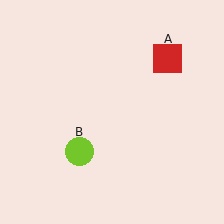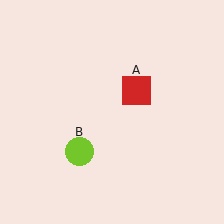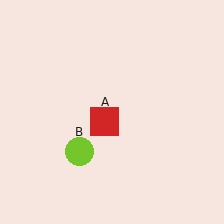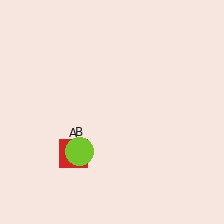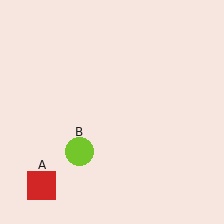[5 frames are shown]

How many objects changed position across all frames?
1 object changed position: red square (object A).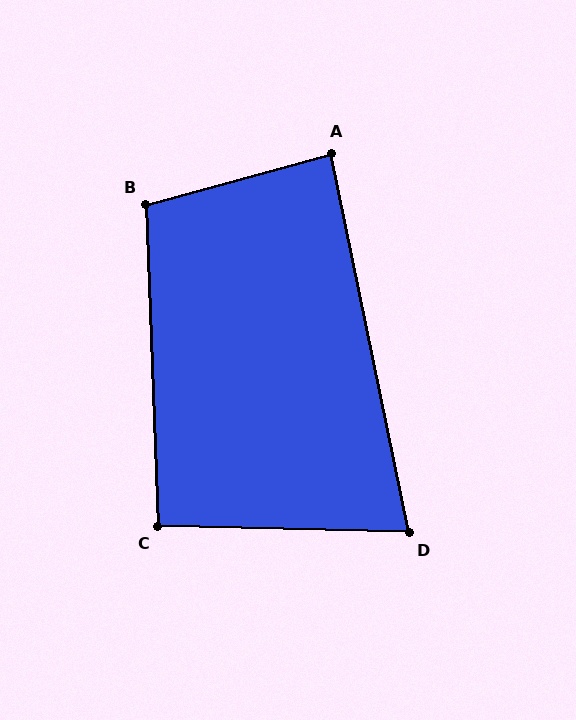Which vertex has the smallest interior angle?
D, at approximately 77 degrees.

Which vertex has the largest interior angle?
B, at approximately 103 degrees.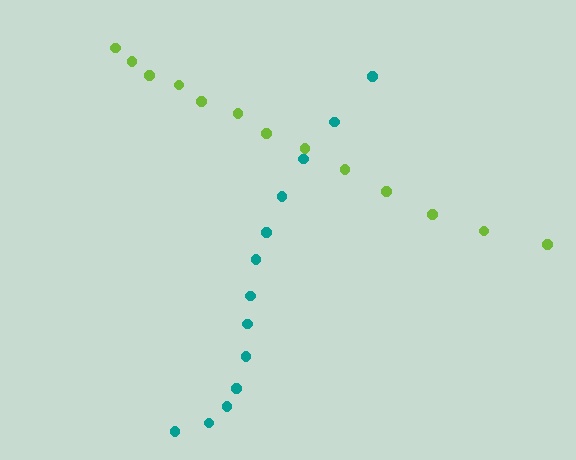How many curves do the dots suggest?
There are 2 distinct paths.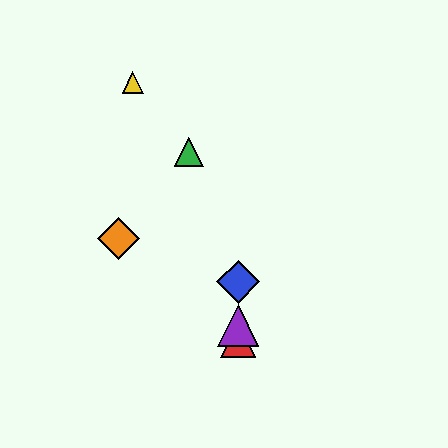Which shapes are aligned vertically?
The red triangle, the blue diamond, the purple triangle are aligned vertically.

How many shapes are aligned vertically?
3 shapes (the red triangle, the blue diamond, the purple triangle) are aligned vertically.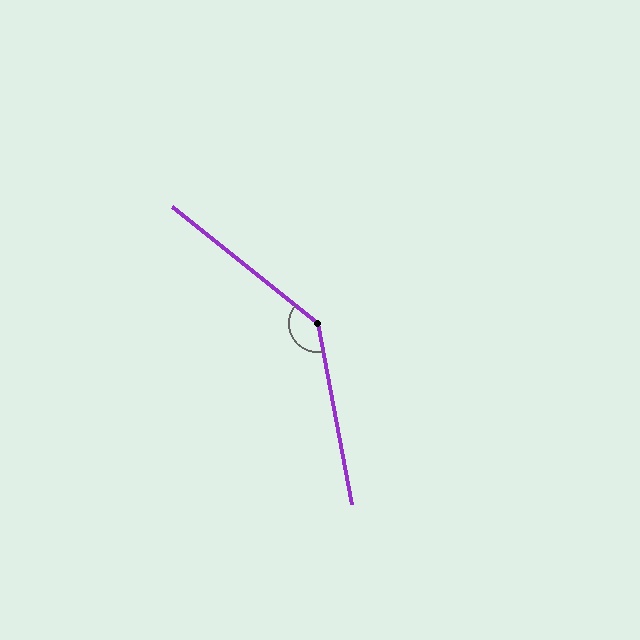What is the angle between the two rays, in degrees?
Approximately 139 degrees.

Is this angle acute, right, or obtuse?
It is obtuse.